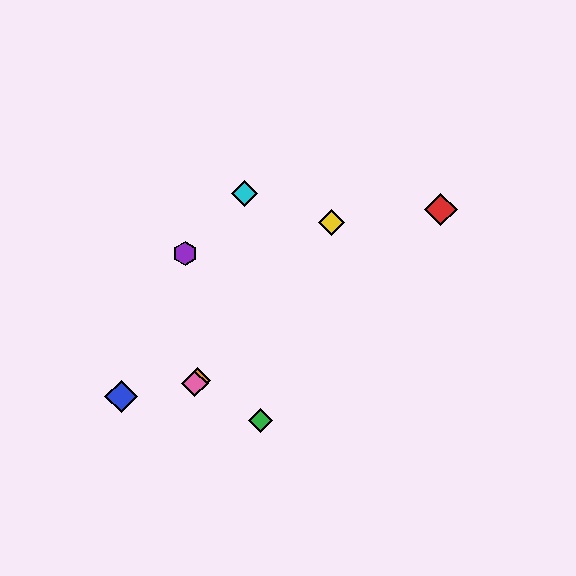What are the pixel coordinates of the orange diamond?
The orange diamond is at (197, 380).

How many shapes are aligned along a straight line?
3 shapes (the yellow diamond, the orange diamond, the pink diamond) are aligned along a straight line.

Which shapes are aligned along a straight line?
The yellow diamond, the orange diamond, the pink diamond are aligned along a straight line.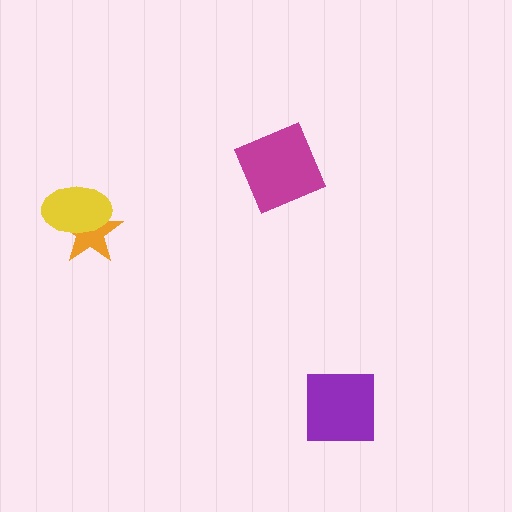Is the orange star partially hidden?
Yes, it is partially covered by another shape.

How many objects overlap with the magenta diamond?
0 objects overlap with the magenta diamond.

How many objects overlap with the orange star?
1 object overlaps with the orange star.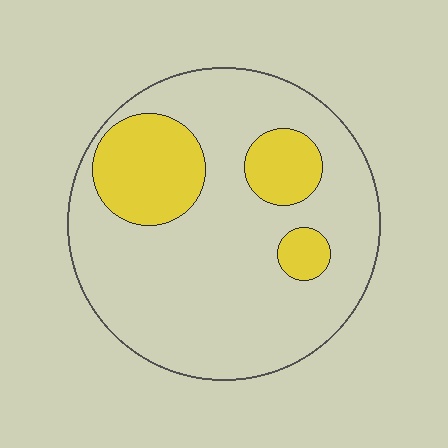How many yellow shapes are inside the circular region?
3.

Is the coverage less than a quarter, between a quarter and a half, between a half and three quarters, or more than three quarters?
Less than a quarter.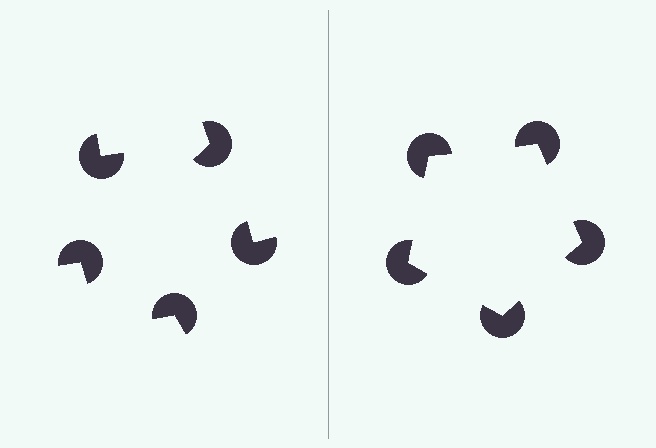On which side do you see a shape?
An illusory pentagon appears on the right side. On the left side the wedge cuts are rotated, so no coherent shape forms.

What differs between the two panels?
The pac-man discs are positioned identically on both sides; only the wedge orientations differ. On the right they align to a pentagon; on the left they are misaligned.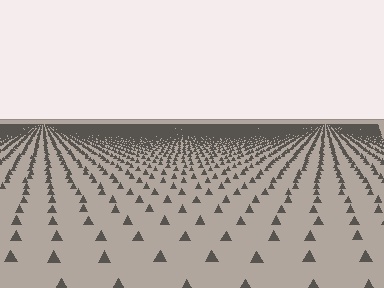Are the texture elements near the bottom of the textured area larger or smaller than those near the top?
Larger. Near the bottom, elements are closer to the viewer and appear at a bigger on-screen size.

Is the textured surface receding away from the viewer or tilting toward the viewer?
The surface is receding away from the viewer. Texture elements get smaller and denser toward the top.